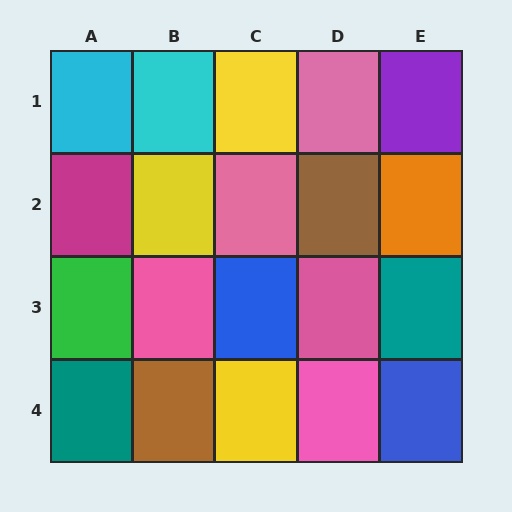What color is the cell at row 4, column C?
Yellow.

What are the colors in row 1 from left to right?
Cyan, cyan, yellow, pink, purple.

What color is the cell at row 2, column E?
Orange.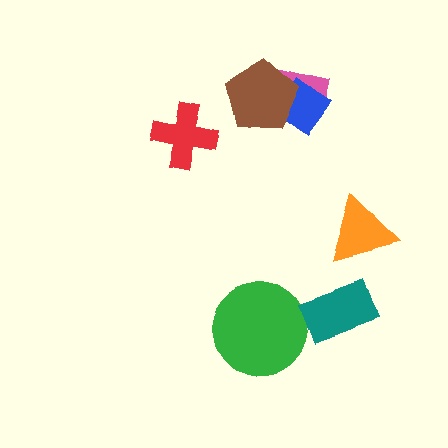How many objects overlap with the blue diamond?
2 objects overlap with the blue diamond.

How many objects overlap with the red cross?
0 objects overlap with the red cross.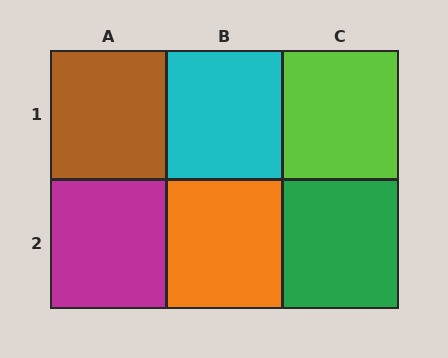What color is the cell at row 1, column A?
Brown.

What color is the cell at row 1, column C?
Lime.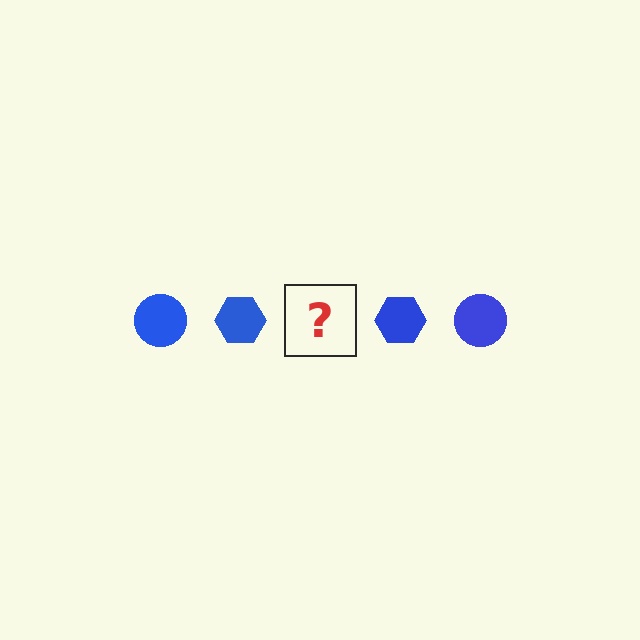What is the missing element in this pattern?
The missing element is a blue circle.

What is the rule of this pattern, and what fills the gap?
The rule is that the pattern cycles through circle, hexagon shapes in blue. The gap should be filled with a blue circle.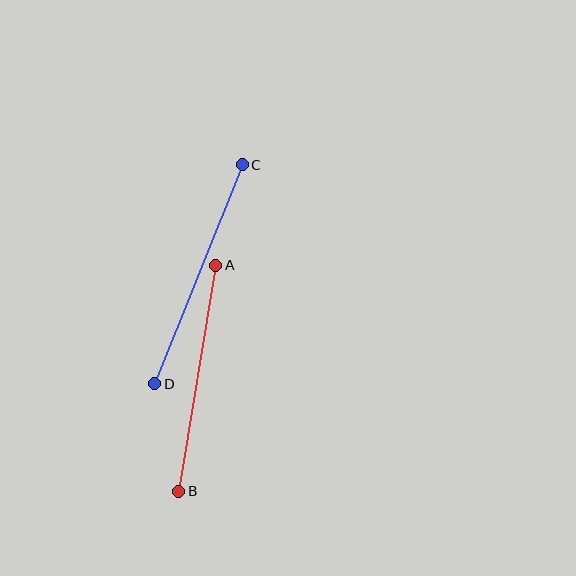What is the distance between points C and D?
The distance is approximately 236 pixels.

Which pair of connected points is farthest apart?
Points C and D are farthest apart.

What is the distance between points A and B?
The distance is approximately 229 pixels.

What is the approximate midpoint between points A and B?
The midpoint is at approximately (197, 378) pixels.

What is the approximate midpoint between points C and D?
The midpoint is at approximately (198, 274) pixels.